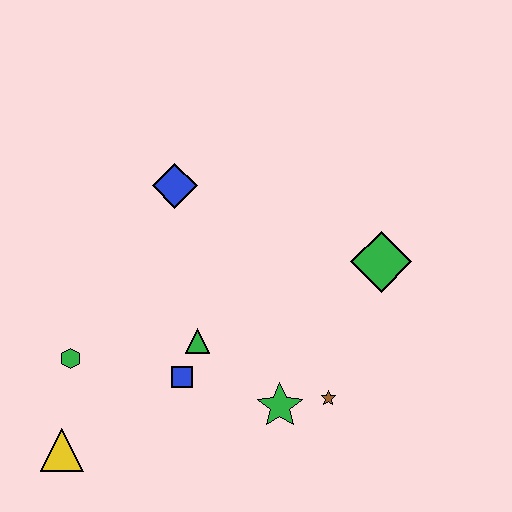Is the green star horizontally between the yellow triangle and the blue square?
No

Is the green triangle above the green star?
Yes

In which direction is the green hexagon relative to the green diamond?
The green hexagon is to the left of the green diamond.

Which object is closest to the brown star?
The green star is closest to the brown star.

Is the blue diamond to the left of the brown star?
Yes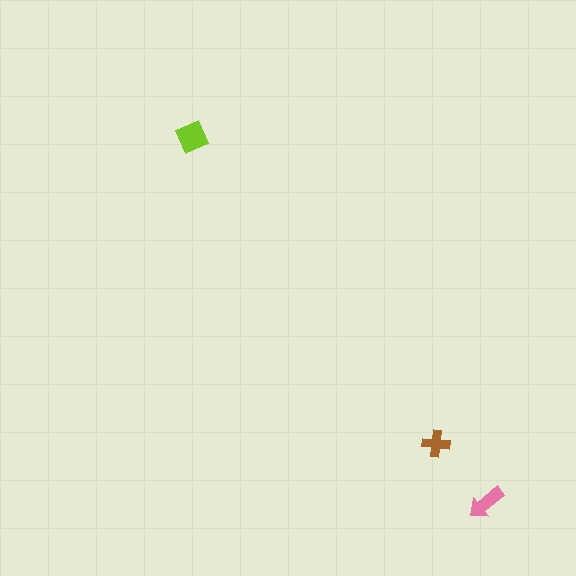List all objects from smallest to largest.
The brown cross, the pink arrow, the lime square.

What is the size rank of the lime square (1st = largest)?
1st.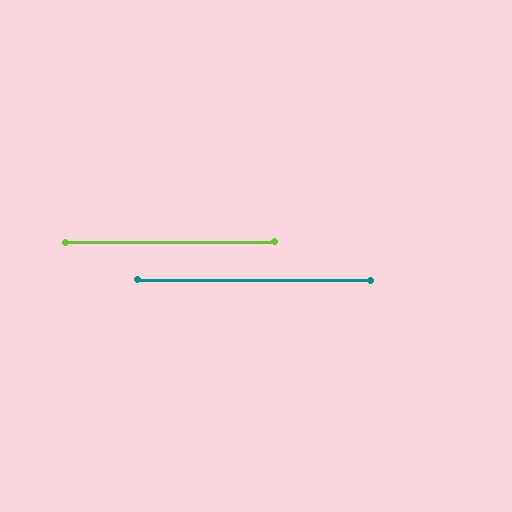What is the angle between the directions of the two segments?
Approximately 0 degrees.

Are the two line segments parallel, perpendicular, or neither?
Parallel — their directions differ by only 0.4°.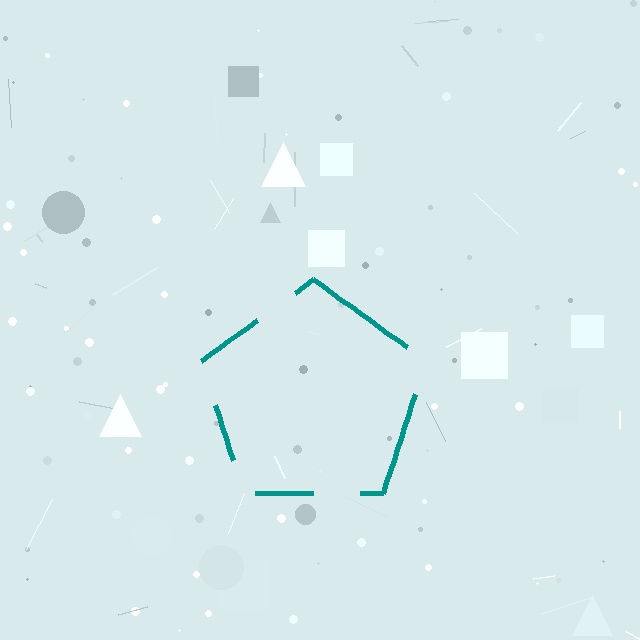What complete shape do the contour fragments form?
The contour fragments form a pentagon.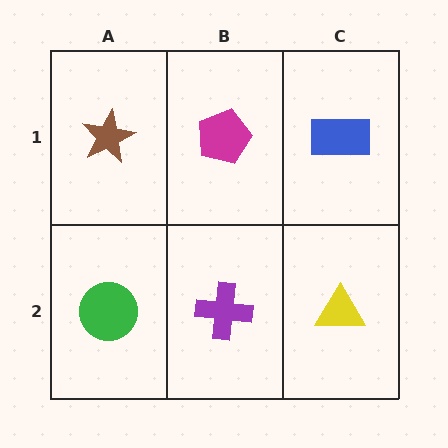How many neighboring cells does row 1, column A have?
2.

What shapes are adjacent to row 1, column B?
A purple cross (row 2, column B), a brown star (row 1, column A), a blue rectangle (row 1, column C).